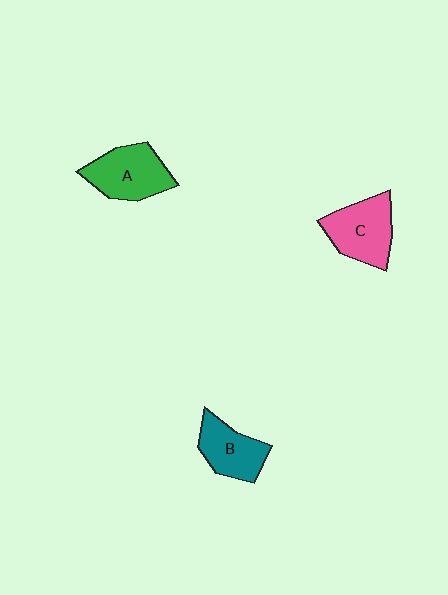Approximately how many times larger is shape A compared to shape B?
Approximately 1.2 times.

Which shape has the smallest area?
Shape B (teal).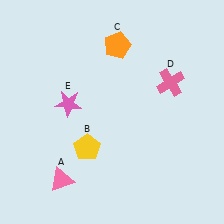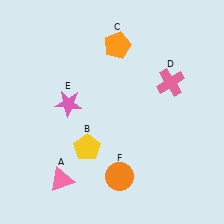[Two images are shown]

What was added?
An orange circle (F) was added in Image 2.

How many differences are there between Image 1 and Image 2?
There is 1 difference between the two images.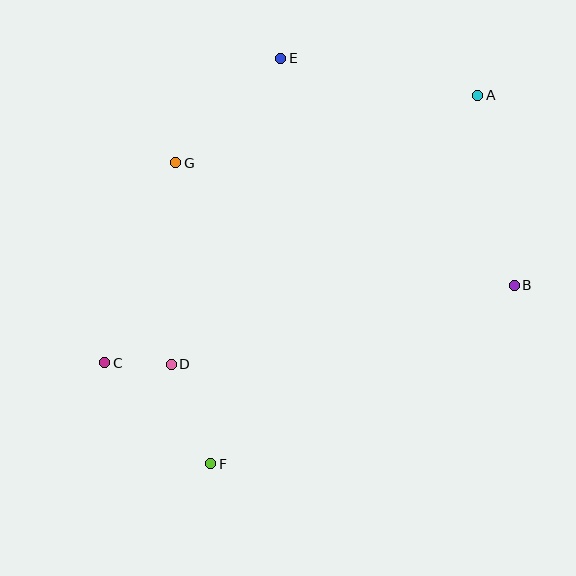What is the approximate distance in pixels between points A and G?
The distance between A and G is approximately 310 pixels.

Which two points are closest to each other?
Points C and D are closest to each other.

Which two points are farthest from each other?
Points A and C are farthest from each other.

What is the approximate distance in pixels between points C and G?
The distance between C and G is approximately 213 pixels.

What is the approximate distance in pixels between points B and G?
The distance between B and G is approximately 360 pixels.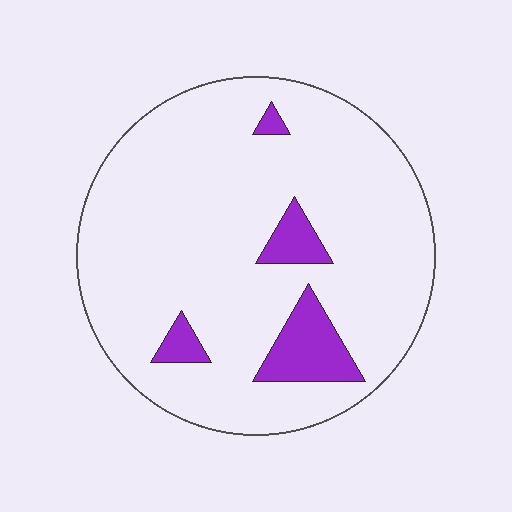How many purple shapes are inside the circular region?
4.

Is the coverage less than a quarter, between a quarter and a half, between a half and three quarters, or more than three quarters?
Less than a quarter.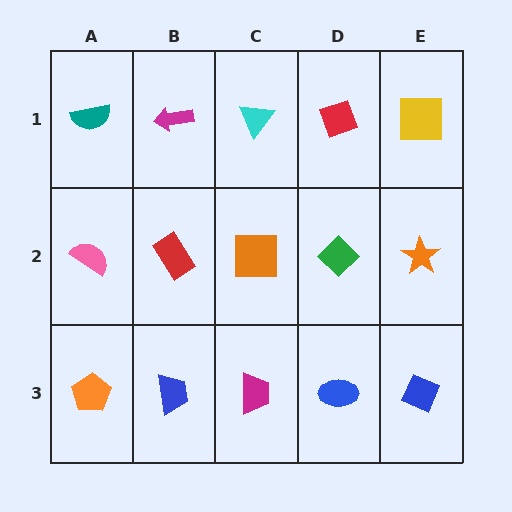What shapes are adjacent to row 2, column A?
A teal semicircle (row 1, column A), an orange pentagon (row 3, column A), a red rectangle (row 2, column B).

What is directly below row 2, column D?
A blue ellipse.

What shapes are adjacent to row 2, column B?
A magenta arrow (row 1, column B), a blue trapezoid (row 3, column B), a pink semicircle (row 2, column A), an orange square (row 2, column C).